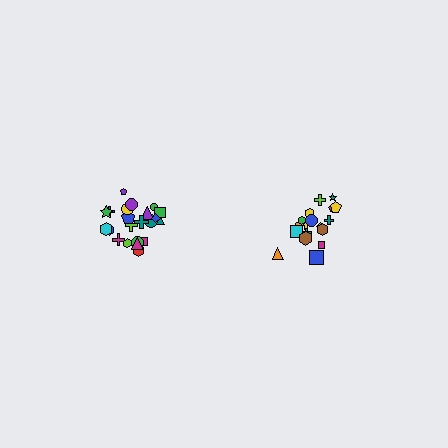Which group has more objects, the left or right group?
The left group.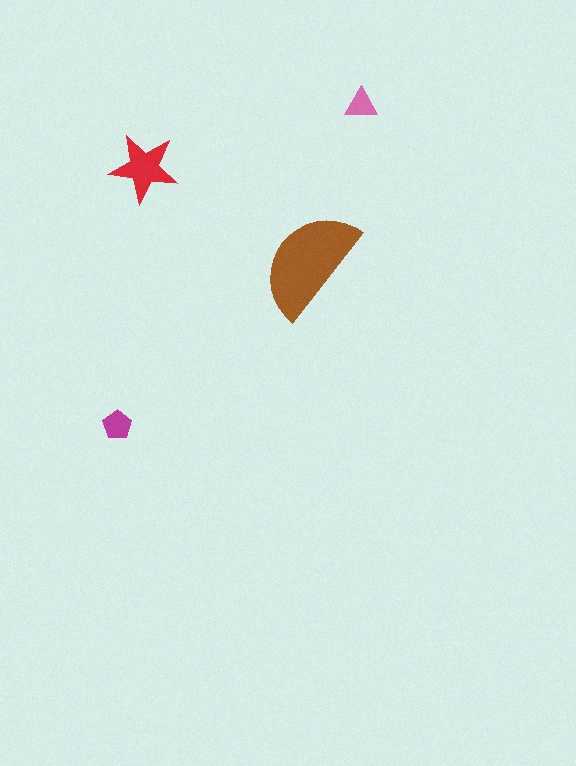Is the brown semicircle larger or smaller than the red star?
Larger.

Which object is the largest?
The brown semicircle.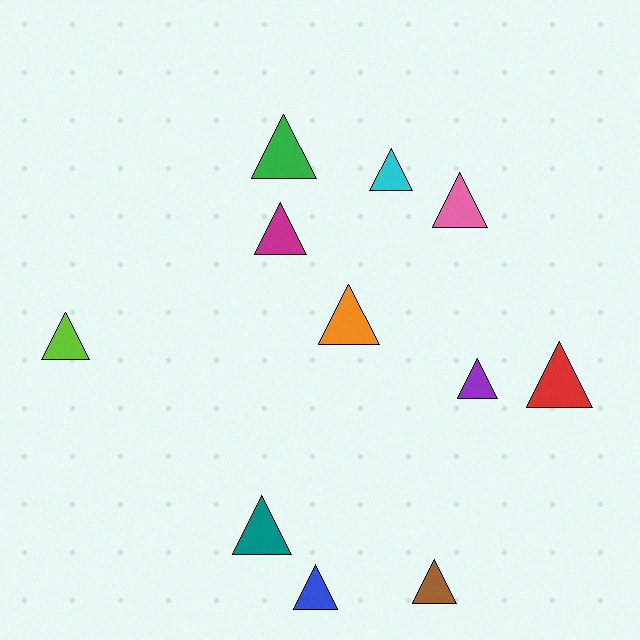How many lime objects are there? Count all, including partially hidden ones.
There is 1 lime object.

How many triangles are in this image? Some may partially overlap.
There are 11 triangles.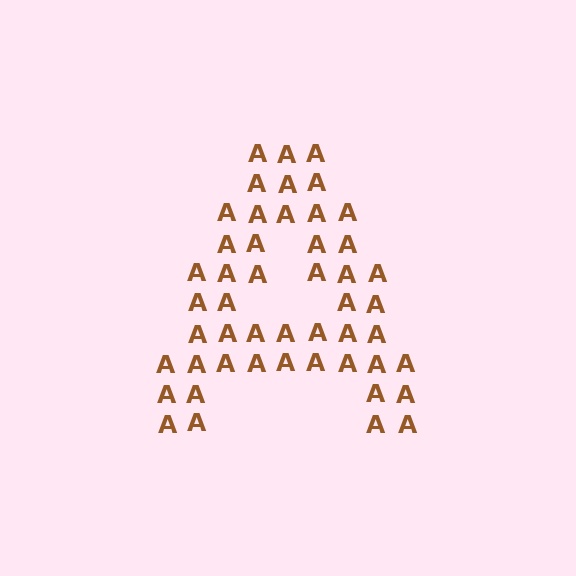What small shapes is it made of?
It is made of small letter A's.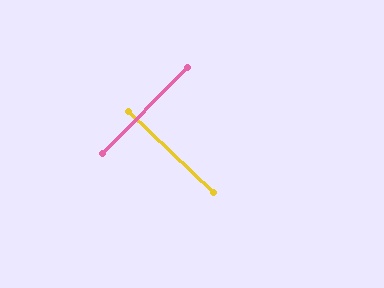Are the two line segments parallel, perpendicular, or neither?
Perpendicular — they meet at approximately 89°.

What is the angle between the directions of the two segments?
Approximately 89 degrees.